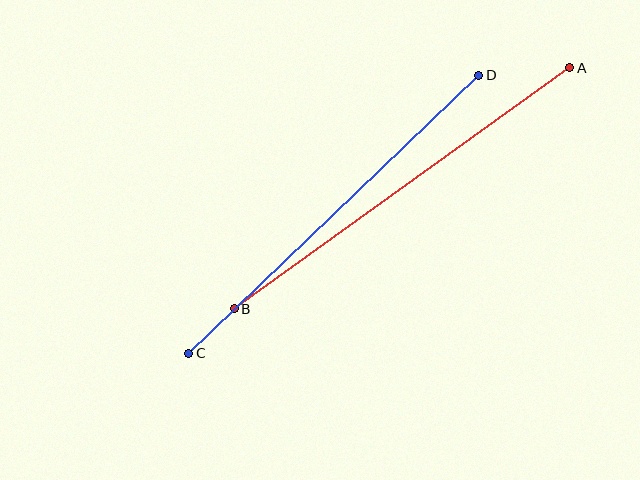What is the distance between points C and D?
The distance is approximately 402 pixels.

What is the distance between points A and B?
The distance is approximately 413 pixels.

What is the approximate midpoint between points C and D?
The midpoint is at approximately (334, 214) pixels.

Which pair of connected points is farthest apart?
Points A and B are farthest apart.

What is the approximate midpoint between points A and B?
The midpoint is at approximately (402, 188) pixels.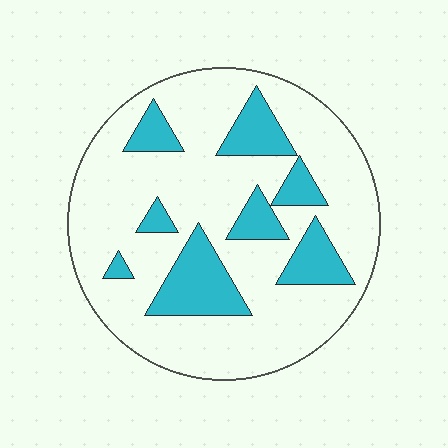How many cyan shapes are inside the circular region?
8.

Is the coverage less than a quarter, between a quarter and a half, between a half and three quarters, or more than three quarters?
Less than a quarter.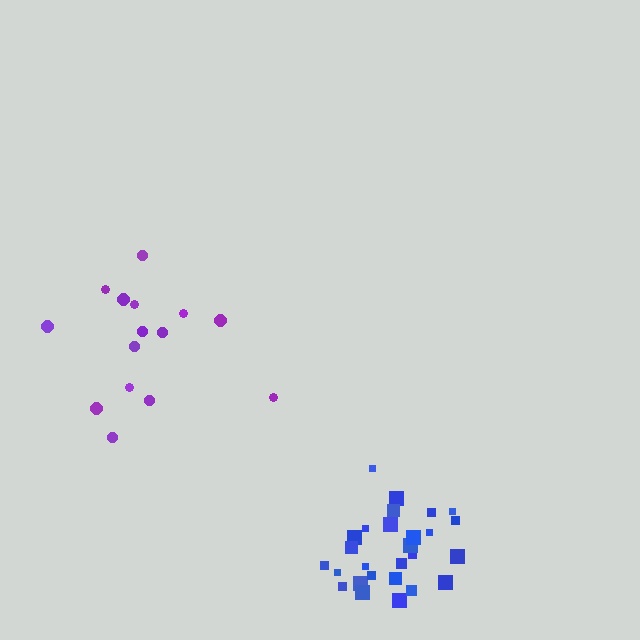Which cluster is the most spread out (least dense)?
Purple.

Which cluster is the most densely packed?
Blue.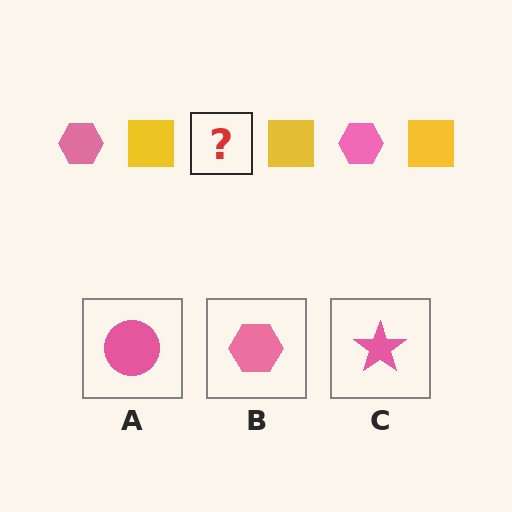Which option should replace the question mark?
Option B.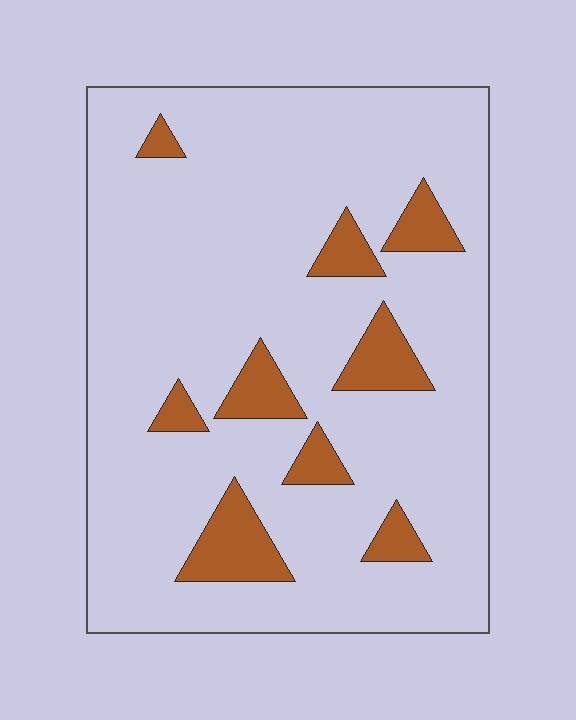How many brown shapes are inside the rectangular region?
9.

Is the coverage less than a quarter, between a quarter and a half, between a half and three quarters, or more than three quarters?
Less than a quarter.